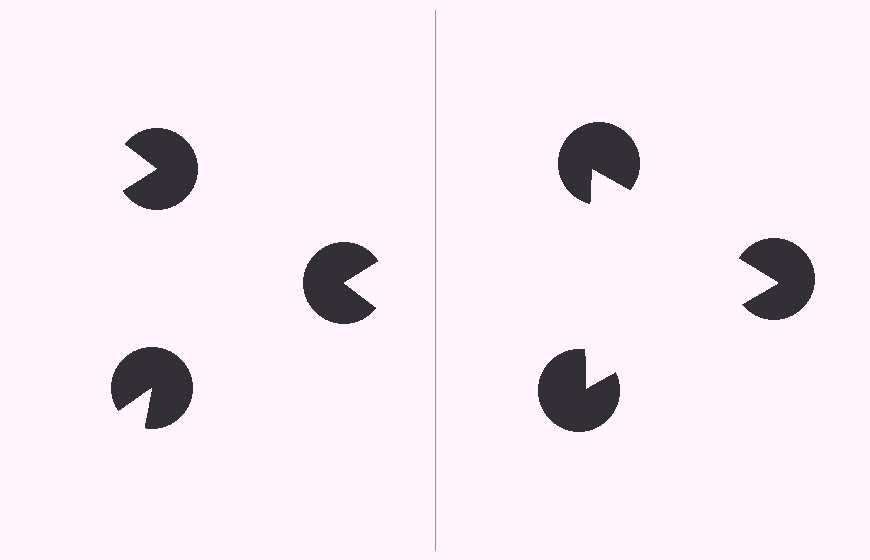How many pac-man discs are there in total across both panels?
6 — 3 on each side.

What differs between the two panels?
The pac-man discs are positioned identically on both sides; only the wedge orientations differ. On the right they align to a triangle; on the left they are misaligned.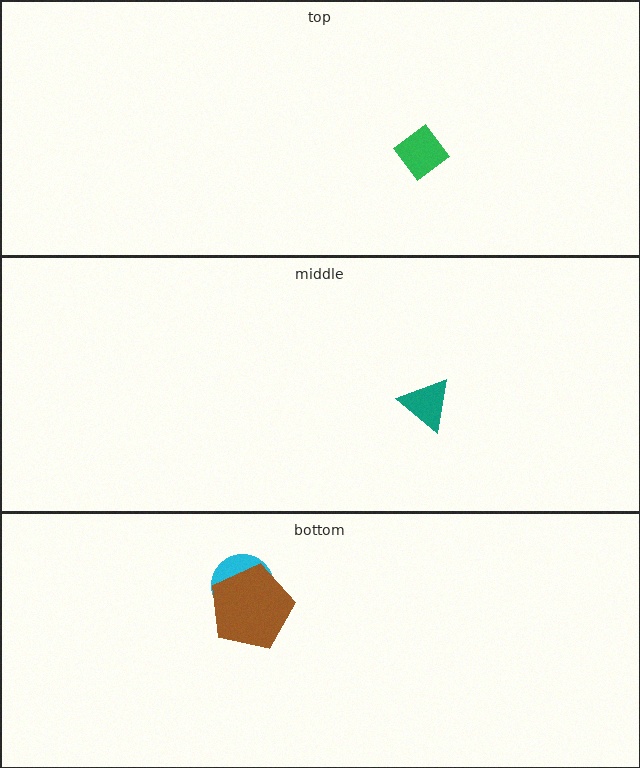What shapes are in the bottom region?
The cyan circle, the brown pentagon.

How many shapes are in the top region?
1.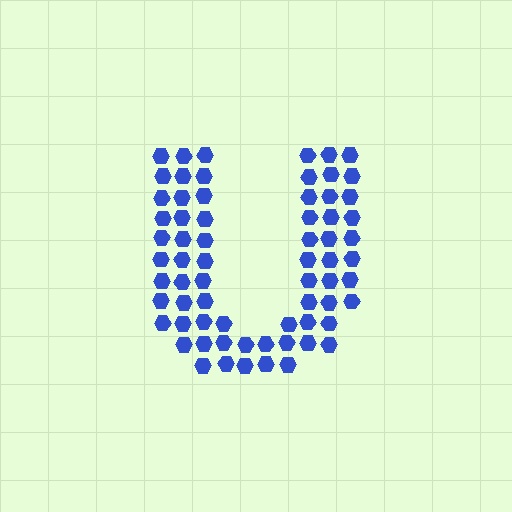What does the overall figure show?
The overall figure shows the letter U.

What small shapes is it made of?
It is made of small hexagons.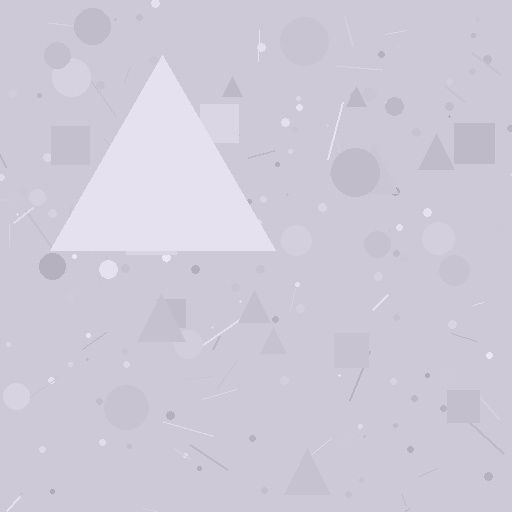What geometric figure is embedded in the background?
A triangle is embedded in the background.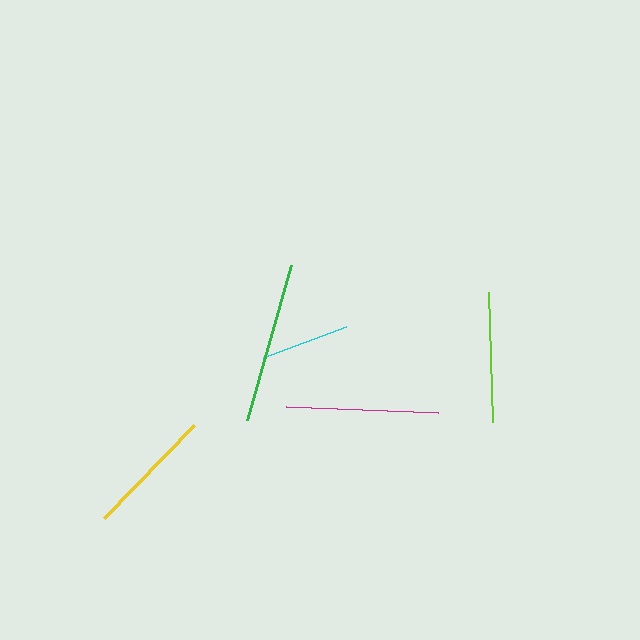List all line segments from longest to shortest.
From longest to shortest: green, magenta, lime, yellow, cyan.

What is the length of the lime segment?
The lime segment is approximately 130 pixels long.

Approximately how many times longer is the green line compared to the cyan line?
The green line is approximately 1.8 times the length of the cyan line.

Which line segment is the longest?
The green line is the longest at approximately 161 pixels.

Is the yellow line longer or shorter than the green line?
The green line is longer than the yellow line.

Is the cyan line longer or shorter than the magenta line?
The magenta line is longer than the cyan line.